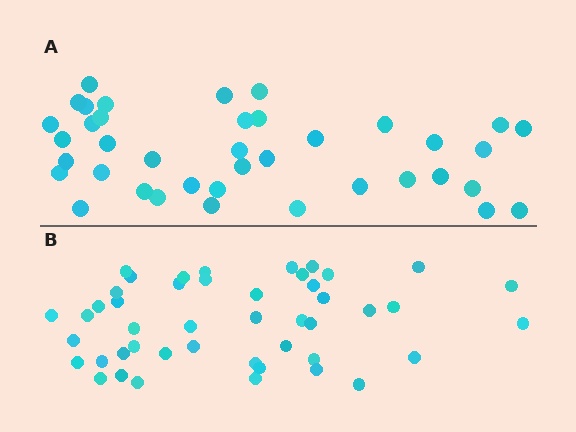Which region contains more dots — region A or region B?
Region B (the bottom region) has more dots.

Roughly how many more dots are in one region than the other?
Region B has roughly 8 or so more dots than region A.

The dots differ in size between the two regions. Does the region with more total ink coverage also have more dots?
No. Region A has more total ink coverage because its dots are larger, but region B actually contains more individual dots. Total area can be misleading — the number of items is what matters here.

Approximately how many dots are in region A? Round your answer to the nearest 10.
About 40 dots. (The exact count is 39, which rounds to 40.)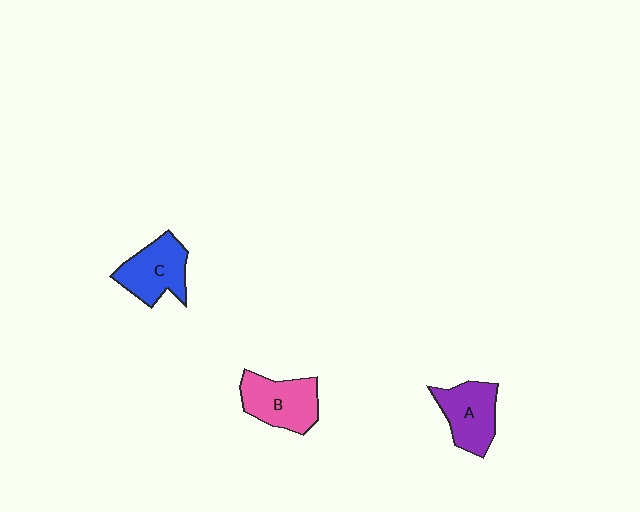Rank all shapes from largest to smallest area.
From largest to smallest: B (pink), C (blue), A (purple).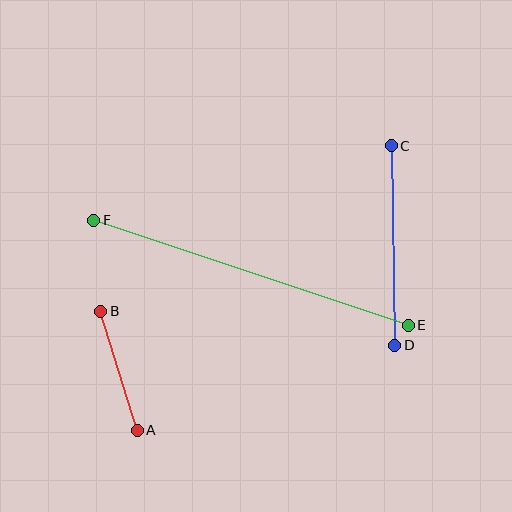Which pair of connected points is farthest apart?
Points E and F are farthest apart.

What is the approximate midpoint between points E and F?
The midpoint is at approximately (251, 273) pixels.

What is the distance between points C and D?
The distance is approximately 200 pixels.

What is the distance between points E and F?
The distance is approximately 332 pixels.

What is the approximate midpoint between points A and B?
The midpoint is at approximately (119, 371) pixels.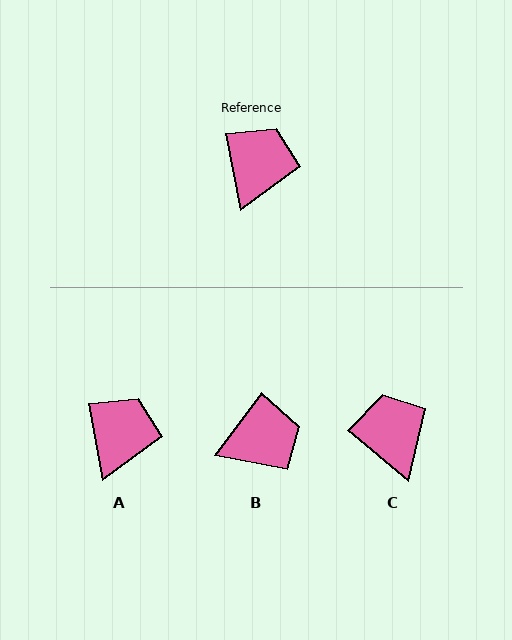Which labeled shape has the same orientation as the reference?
A.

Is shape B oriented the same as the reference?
No, it is off by about 47 degrees.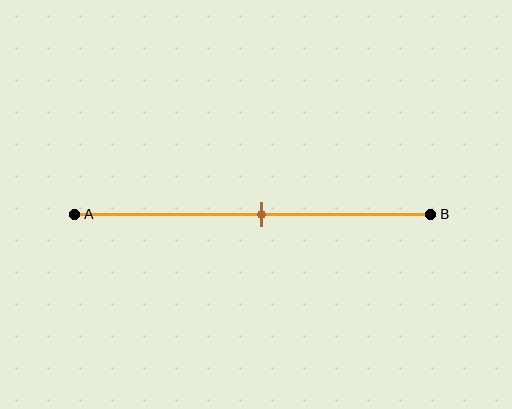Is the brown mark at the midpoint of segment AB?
Yes, the mark is approximately at the midpoint.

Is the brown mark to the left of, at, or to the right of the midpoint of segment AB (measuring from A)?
The brown mark is approximately at the midpoint of segment AB.